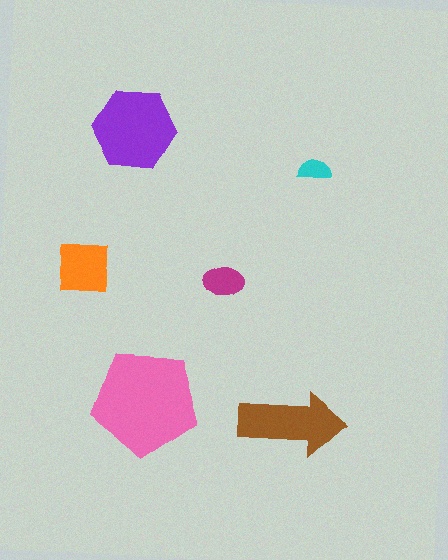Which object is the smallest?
The cyan semicircle.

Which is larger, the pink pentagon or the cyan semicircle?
The pink pentagon.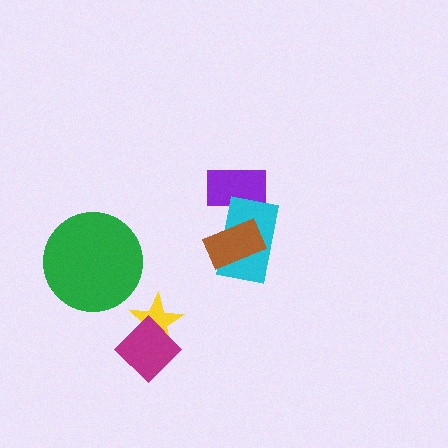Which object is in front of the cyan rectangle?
The brown rectangle is in front of the cyan rectangle.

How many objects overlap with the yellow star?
1 object overlaps with the yellow star.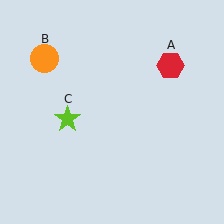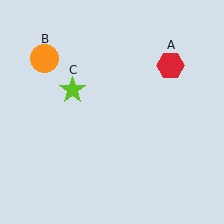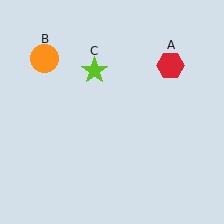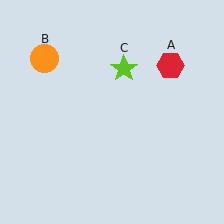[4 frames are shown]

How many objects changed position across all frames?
1 object changed position: lime star (object C).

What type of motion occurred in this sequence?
The lime star (object C) rotated clockwise around the center of the scene.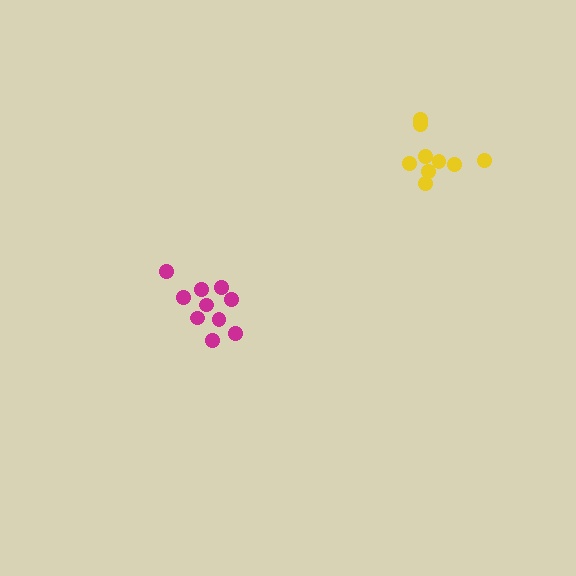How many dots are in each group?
Group 1: 10 dots, Group 2: 9 dots (19 total).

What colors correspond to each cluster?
The clusters are colored: magenta, yellow.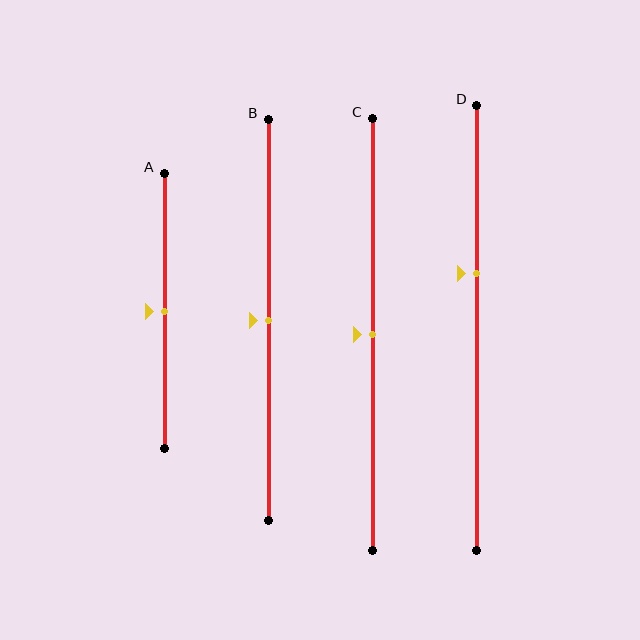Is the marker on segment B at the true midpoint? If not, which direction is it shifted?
Yes, the marker on segment B is at the true midpoint.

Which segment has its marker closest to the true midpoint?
Segment A has its marker closest to the true midpoint.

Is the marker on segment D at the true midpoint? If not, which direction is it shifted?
No, the marker on segment D is shifted upward by about 12% of the segment length.